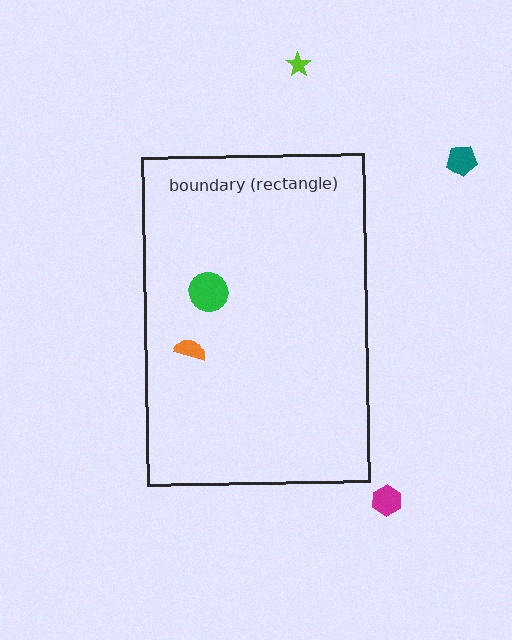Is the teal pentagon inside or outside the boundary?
Outside.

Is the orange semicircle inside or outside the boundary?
Inside.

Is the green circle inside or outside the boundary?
Inside.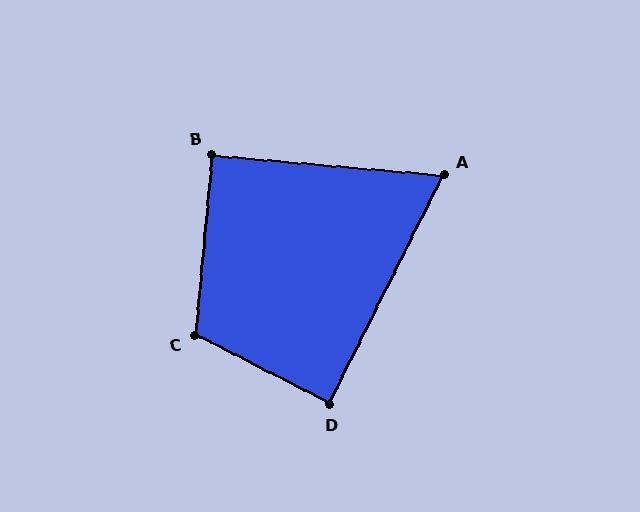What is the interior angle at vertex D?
Approximately 90 degrees (approximately right).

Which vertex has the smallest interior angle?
A, at approximately 68 degrees.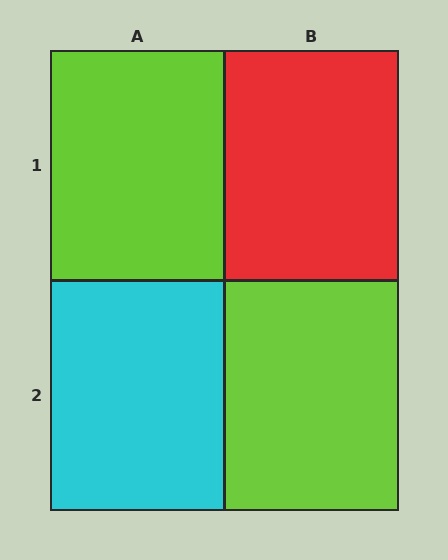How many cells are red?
1 cell is red.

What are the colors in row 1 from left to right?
Lime, red.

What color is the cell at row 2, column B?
Lime.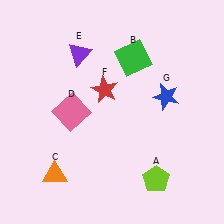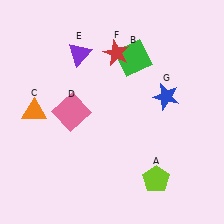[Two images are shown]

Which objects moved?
The objects that moved are: the orange triangle (C), the red star (F).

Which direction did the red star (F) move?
The red star (F) moved up.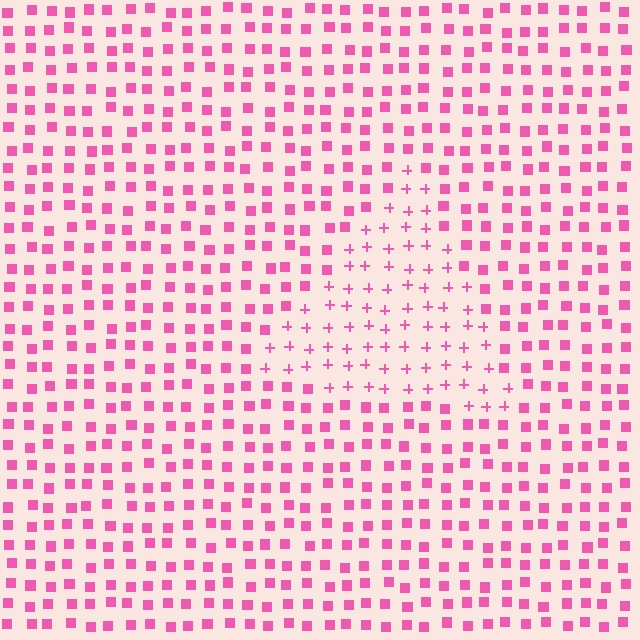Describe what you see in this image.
The image is filled with small pink elements arranged in a uniform grid. A triangle-shaped region contains plus signs, while the surrounding area contains squares. The boundary is defined purely by the change in element shape.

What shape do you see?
I see a triangle.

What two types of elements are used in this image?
The image uses plus signs inside the triangle region and squares outside it.